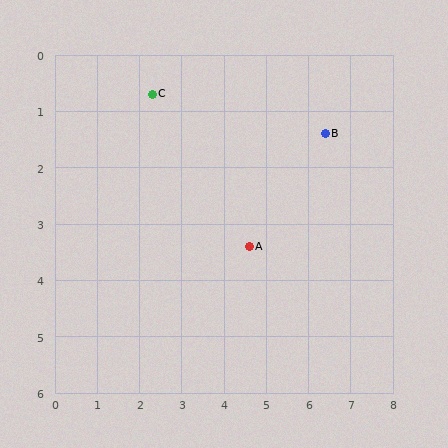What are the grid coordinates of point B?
Point B is at approximately (6.4, 1.4).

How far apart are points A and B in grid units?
Points A and B are about 2.7 grid units apart.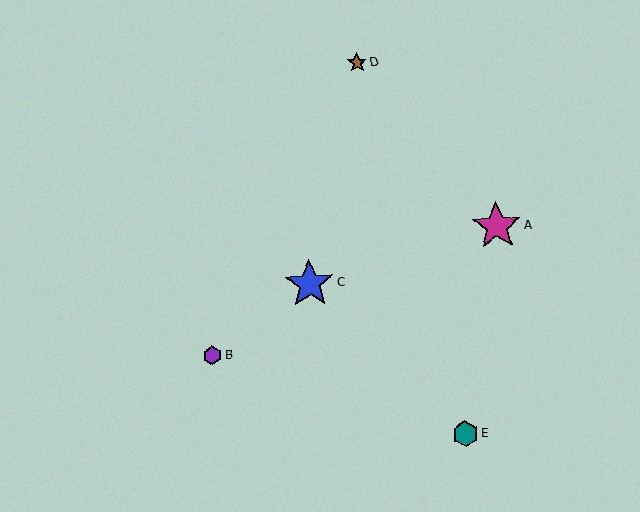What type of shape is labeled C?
Shape C is a blue star.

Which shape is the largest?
The blue star (labeled C) is the largest.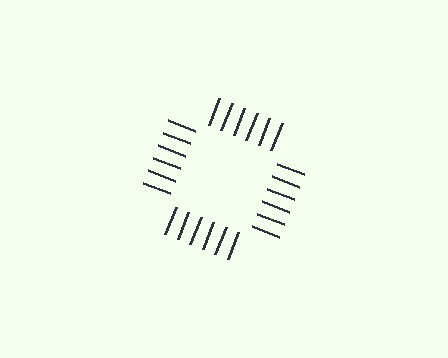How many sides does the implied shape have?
4 sides — the line-ends trace a square.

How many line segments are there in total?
24 — 6 along each of the 4 edges.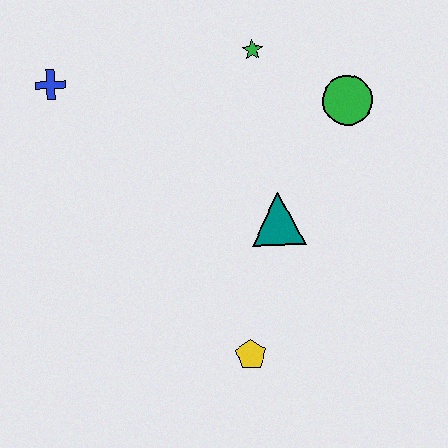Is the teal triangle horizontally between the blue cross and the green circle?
Yes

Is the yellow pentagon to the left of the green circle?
Yes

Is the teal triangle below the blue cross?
Yes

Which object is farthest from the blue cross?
The yellow pentagon is farthest from the blue cross.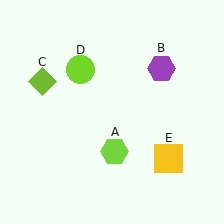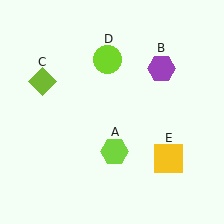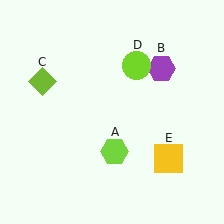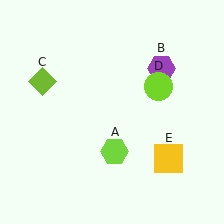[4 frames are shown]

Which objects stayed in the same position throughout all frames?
Lime hexagon (object A) and purple hexagon (object B) and lime diamond (object C) and yellow square (object E) remained stationary.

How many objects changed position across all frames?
1 object changed position: lime circle (object D).